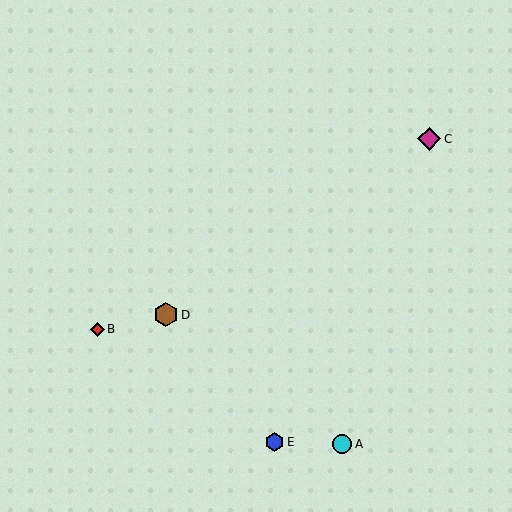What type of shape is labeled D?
Shape D is a brown hexagon.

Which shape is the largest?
The brown hexagon (labeled D) is the largest.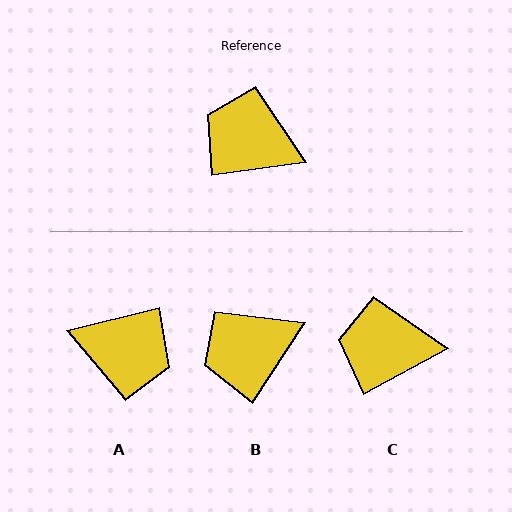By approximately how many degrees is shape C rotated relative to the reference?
Approximately 21 degrees counter-clockwise.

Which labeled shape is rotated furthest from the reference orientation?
A, about 174 degrees away.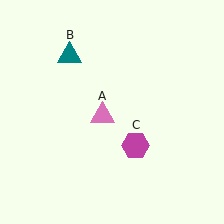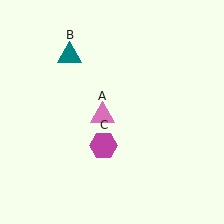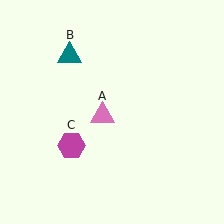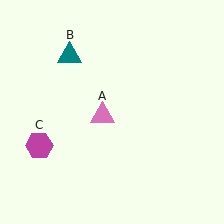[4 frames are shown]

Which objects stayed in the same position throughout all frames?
Pink triangle (object A) and teal triangle (object B) remained stationary.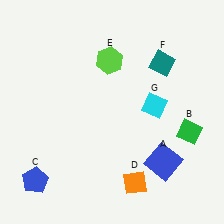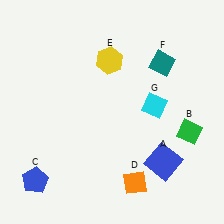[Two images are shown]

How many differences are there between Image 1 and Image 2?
There is 1 difference between the two images.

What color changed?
The hexagon (E) changed from lime in Image 1 to yellow in Image 2.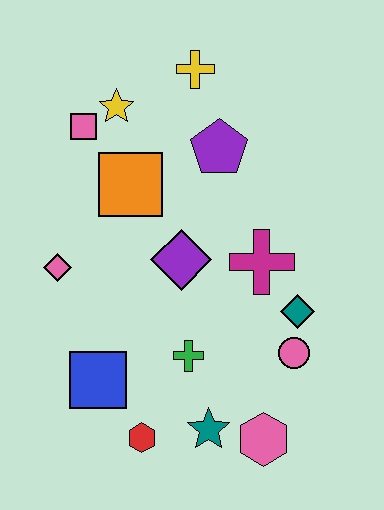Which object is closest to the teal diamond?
The pink circle is closest to the teal diamond.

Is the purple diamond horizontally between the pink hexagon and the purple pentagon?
No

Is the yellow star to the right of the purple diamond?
No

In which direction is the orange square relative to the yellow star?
The orange square is below the yellow star.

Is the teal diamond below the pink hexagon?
No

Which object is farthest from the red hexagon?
The yellow cross is farthest from the red hexagon.